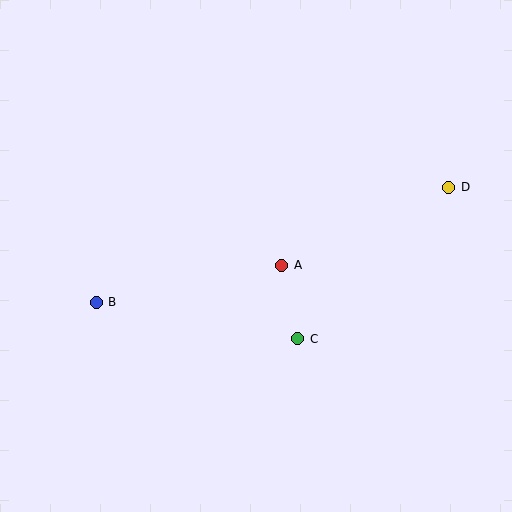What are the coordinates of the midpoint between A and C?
The midpoint between A and C is at (290, 302).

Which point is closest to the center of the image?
Point A at (282, 265) is closest to the center.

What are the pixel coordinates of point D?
Point D is at (449, 187).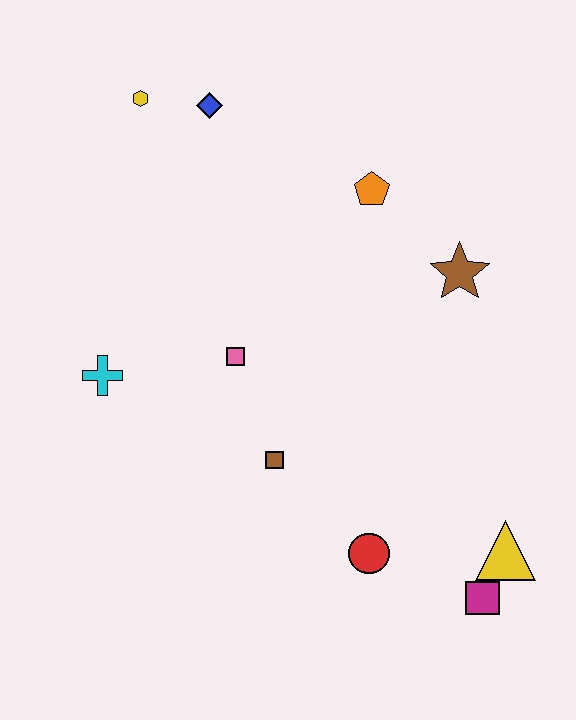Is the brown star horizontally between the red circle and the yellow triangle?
Yes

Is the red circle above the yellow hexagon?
No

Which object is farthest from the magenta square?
The yellow hexagon is farthest from the magenta square.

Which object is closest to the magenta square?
The yellow triangle is closest to the magenta square.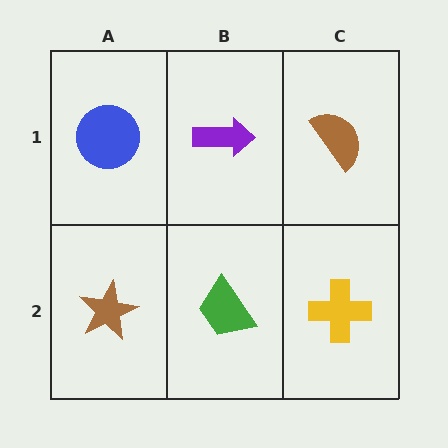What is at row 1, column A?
A blue circle.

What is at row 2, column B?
A green trapezoid.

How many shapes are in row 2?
3 shapes.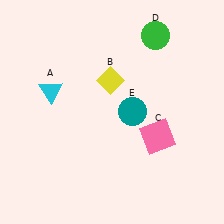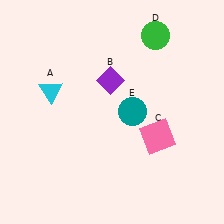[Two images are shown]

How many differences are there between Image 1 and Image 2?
There is 1 difference between the two images.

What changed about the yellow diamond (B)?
In Image 1, B is yellow. In Image 2, it changed to purple.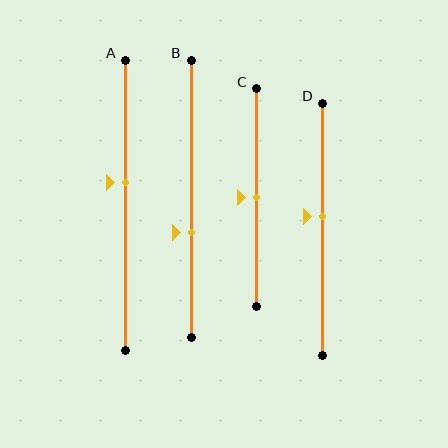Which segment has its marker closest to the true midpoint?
Segment C has its marker closest to the true midpoint.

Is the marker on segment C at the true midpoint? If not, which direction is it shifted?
Yes, the marker on segment C is at the true midpoint.